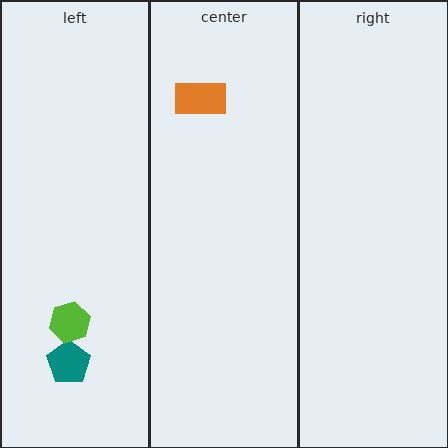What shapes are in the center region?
The orange rectangle.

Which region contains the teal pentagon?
The left region.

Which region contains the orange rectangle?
The center region.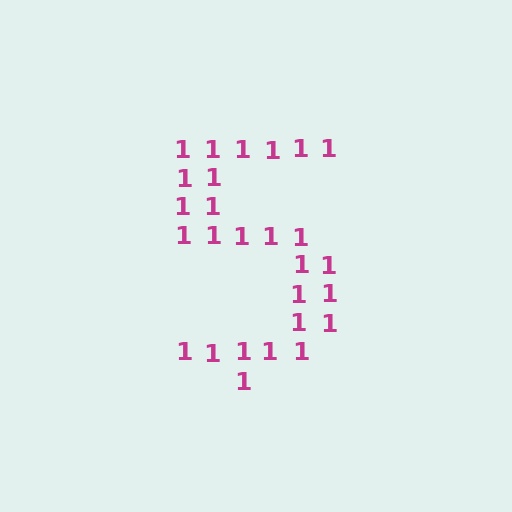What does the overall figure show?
The overall figure shows the digit 5.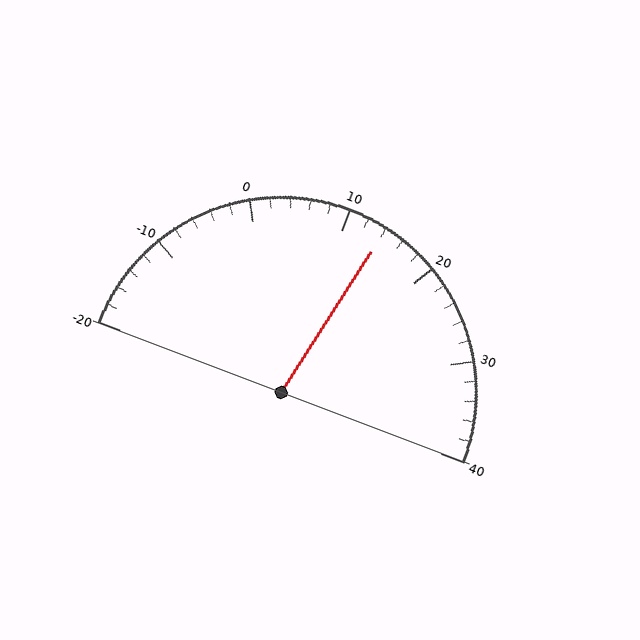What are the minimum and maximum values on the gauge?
The gauge ranges from -20 to 40.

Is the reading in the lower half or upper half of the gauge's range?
The reading is in the upper half of the range (-20 to 40).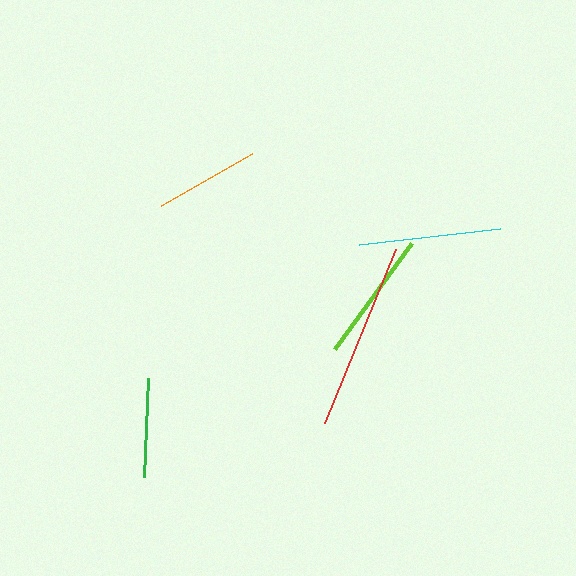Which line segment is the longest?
The red line is the longest at approximately 188 pixels.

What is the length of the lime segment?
The lime segment is approximately 132 pixels long.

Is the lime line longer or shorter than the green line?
The lime line is longer than the green line.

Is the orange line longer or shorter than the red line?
The red line is longer than the orange line.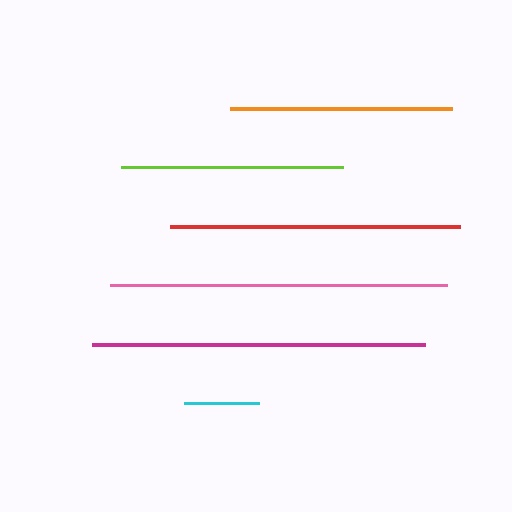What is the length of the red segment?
The red segment is approximately 290 pixels long.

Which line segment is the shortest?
The cyan line is the shortest at approximately 75 pixels.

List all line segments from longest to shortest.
From longest to shortest: pink, magenta, red, orange, lime, cyan.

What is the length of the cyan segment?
The cyan segment is approximately 75 pixels long.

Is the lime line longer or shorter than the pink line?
The pink line is longer than the lime line.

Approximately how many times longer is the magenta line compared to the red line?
The magenta line is approximately 1.1 times the length of the red line.